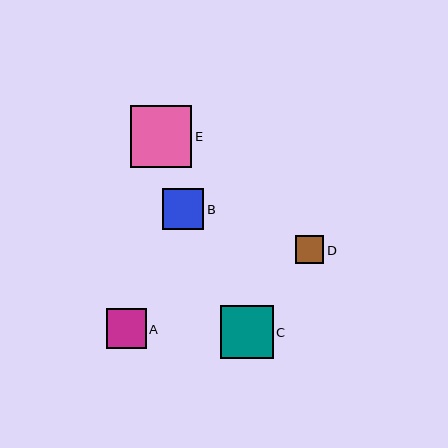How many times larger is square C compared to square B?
Square C is approximately 1.3 times the size of square B.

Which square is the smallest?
Square D is the smallest with a size of approximately 28 pixels.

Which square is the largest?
Square E is the largest with a size of approximately 61 pixels.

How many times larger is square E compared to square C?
Square E is approximately 1.2 times the size of square C.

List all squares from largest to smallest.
From largest to smallest: E, C, B, A, D.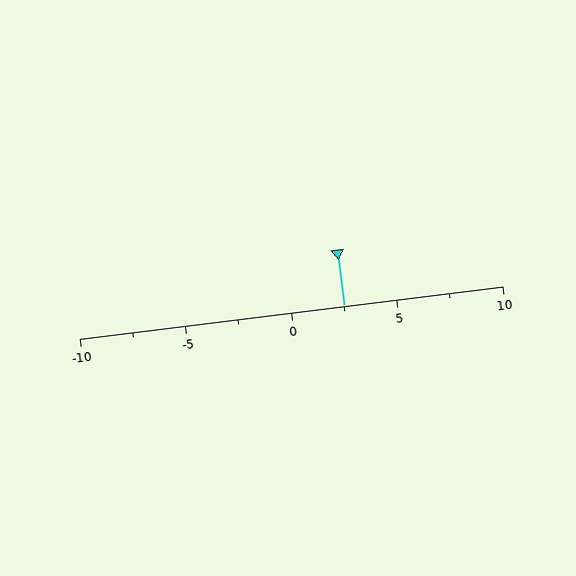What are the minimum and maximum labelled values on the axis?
The axis runs from -10 to 10.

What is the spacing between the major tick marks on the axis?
The major ticks are spaced 5 apart.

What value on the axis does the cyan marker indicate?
The marker indicates approximately 2.5.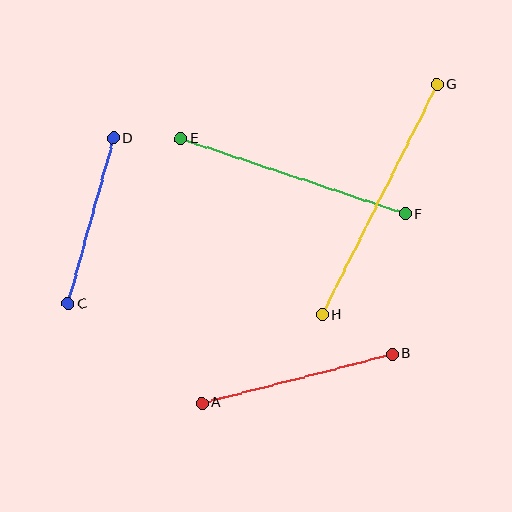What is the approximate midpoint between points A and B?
The midpoint is at approximately (297, 379) pixels.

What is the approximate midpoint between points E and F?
The midpoint is at approximately (293, 176) pixels.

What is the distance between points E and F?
The distance is approximately 237 pixels.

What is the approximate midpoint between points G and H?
The midpoint is at approximately (380, 199) pixels.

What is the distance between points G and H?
The distance is approximately 257 pixels.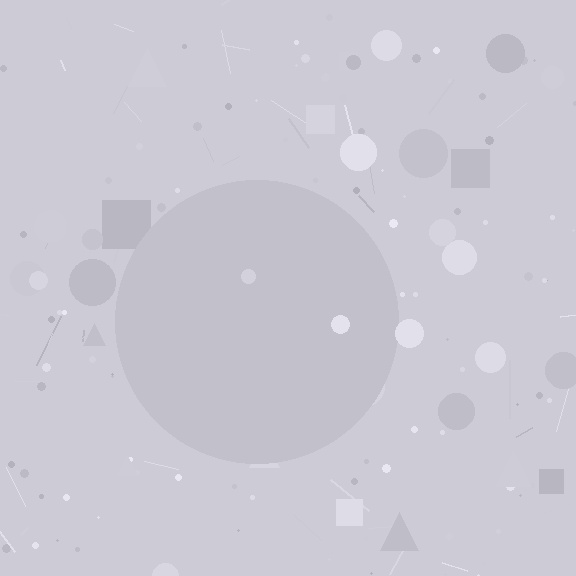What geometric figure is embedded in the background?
A circle is embedded in the background.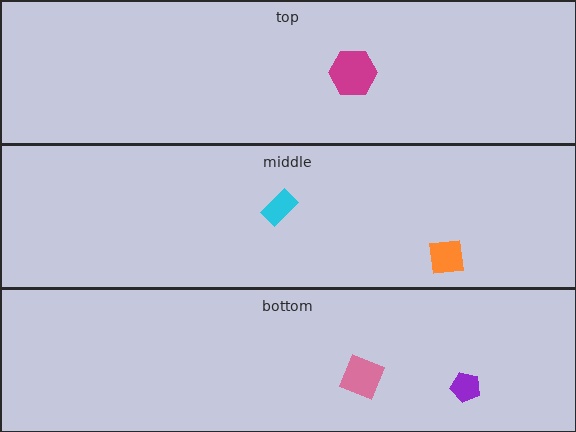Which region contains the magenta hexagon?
The top region.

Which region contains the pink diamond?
The bottom region.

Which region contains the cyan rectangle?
The middle region.